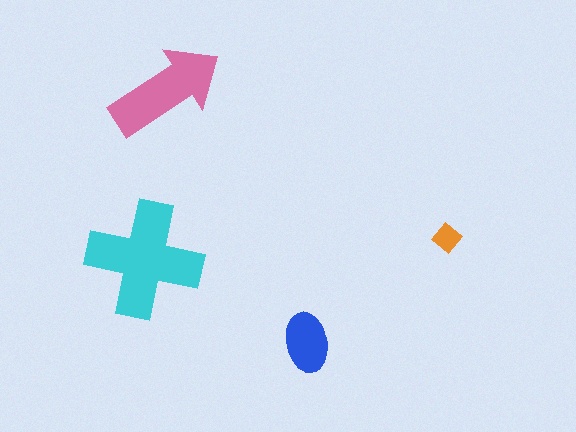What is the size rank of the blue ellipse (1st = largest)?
3rd.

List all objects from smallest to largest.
The orange diamond, the blue ellipse, the pink arrow, the cyan cross.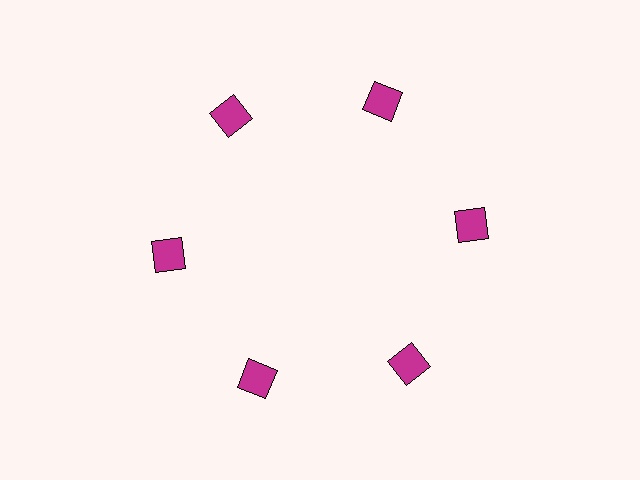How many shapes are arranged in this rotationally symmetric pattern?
There are 6 shapes, arranged in 6 groups of 1.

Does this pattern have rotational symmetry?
Yes, this pattern has 6-fold rotational symmetry. It looks the same after rotating 60 degrees around the center.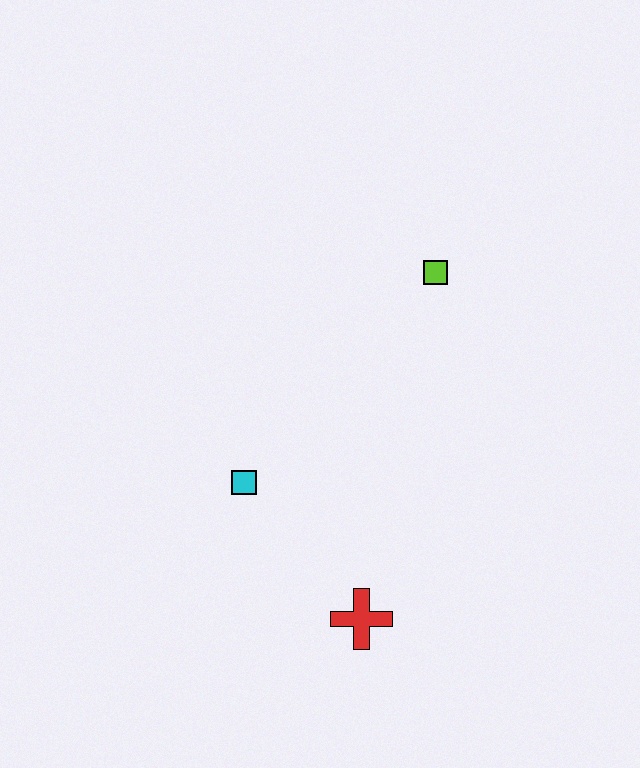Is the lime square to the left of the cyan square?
No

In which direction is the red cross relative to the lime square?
The red cross is below the lime square.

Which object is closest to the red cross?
The cyan square is closest to the red cross.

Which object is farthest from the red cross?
The lime square is farthest from the red cross.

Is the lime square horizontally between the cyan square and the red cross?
No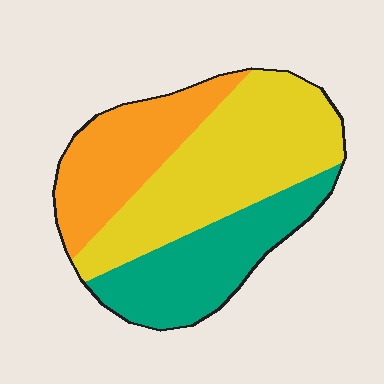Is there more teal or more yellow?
Yellow.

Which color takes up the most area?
Yellow, at roughly 45%.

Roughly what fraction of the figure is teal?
Teal covers around 30% of the figure.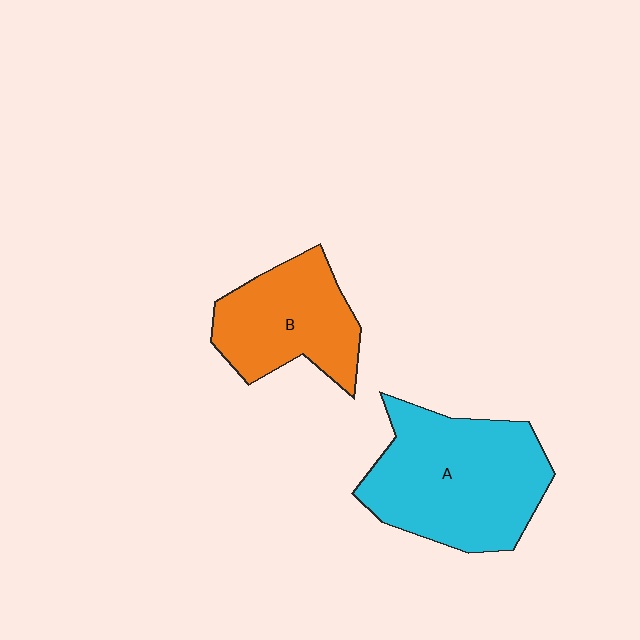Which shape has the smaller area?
Shape B (orange).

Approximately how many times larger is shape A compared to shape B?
Approximately 1.5 times.